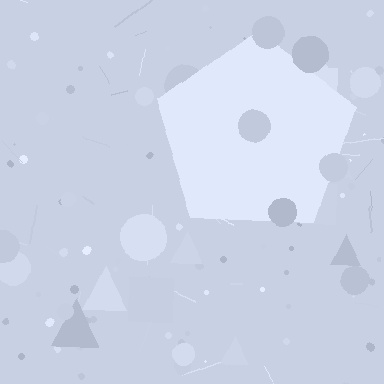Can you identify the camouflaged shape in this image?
The camouflaged shape is a pentagon.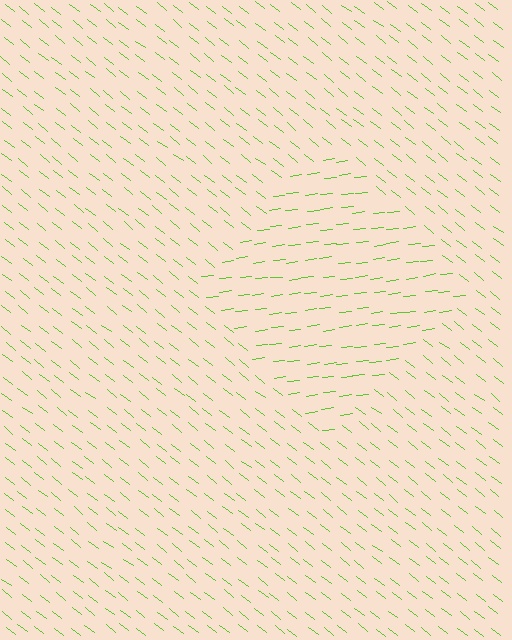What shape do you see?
I see a diamond.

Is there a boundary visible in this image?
Yes, there is a texture boundary formed by a change in line orientation.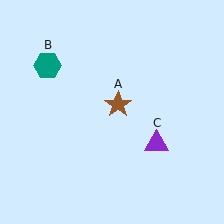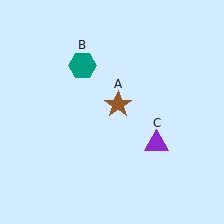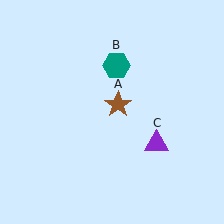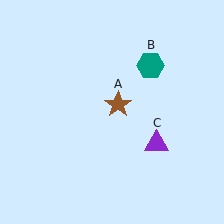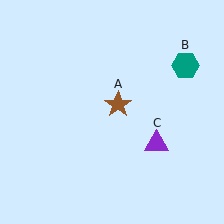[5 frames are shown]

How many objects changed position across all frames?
1 object changed position: teal hexagon (object B).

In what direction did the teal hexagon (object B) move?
The teal hexagon (object B) moved right.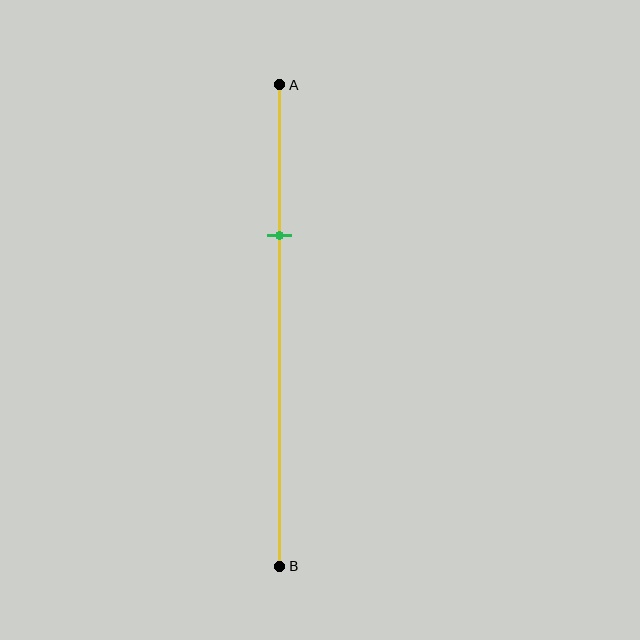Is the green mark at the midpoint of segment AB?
No, the mark is at about 30% from A, not at the 50% midpoint.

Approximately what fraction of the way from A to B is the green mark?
The green mark is approximately 30% of the way from A to B.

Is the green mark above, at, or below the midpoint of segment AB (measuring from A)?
The green mark is above the midpoint of segment AB.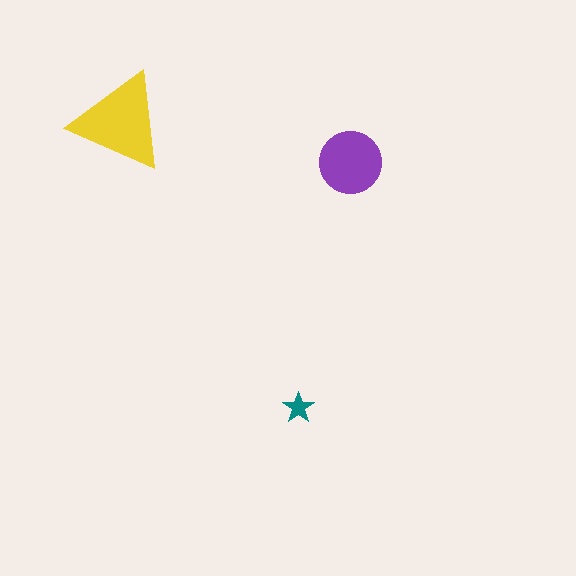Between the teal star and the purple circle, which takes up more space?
The purple circle.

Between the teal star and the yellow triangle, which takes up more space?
The yellow triangle.